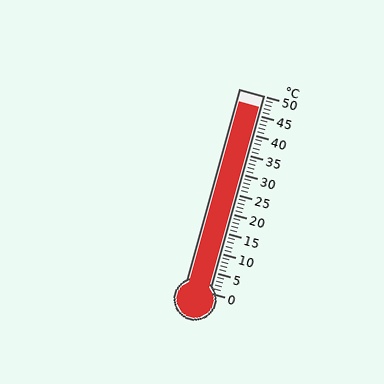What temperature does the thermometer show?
The thermometer shows approximately 47°C.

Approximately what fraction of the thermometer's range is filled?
The thermometer is filled to approximately 95% of its range.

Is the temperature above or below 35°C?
The temperature is above 35°C.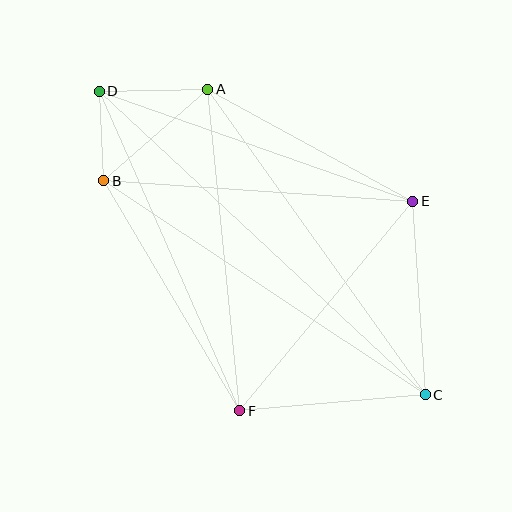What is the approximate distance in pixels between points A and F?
The distance between A and F is approximately 323 pixels.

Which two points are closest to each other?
Points B and D are closest to each other.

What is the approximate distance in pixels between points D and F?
The distance between D and F is approximately 349 pixels.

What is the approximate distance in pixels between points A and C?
The distance between A and C is approximately 375 pixels.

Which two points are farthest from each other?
Points C and D are farthest from each other.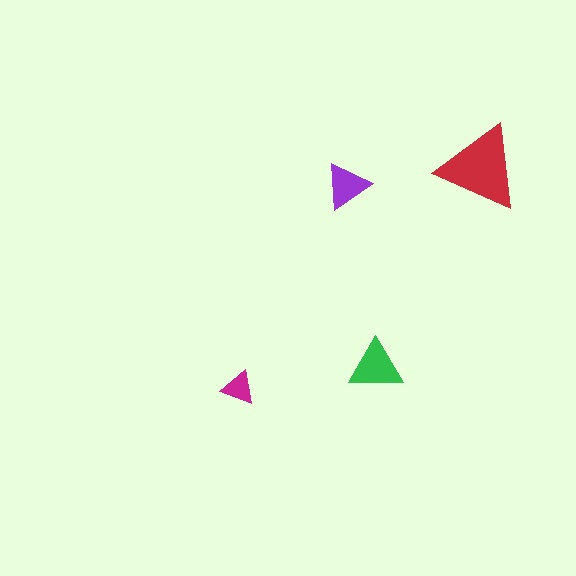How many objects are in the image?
There are 4 objects in the image.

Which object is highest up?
The red triangle is topmost.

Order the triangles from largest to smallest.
the red one, the green one, the purple one, the magenta one.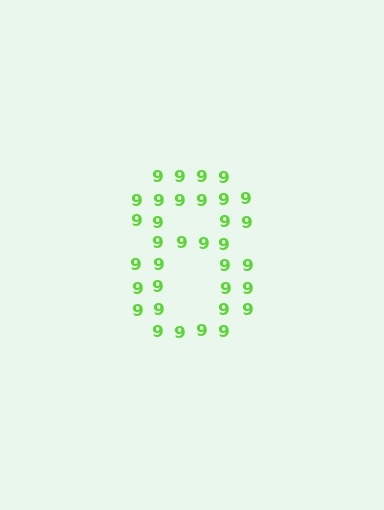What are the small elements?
The small elements are digit 9's.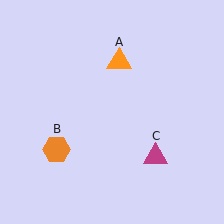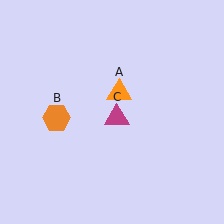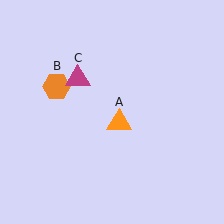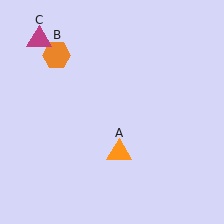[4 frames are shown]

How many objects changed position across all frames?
3 objects changed position: orange triangle (object A), orange hexagon (object B), magenta triangle (object C).